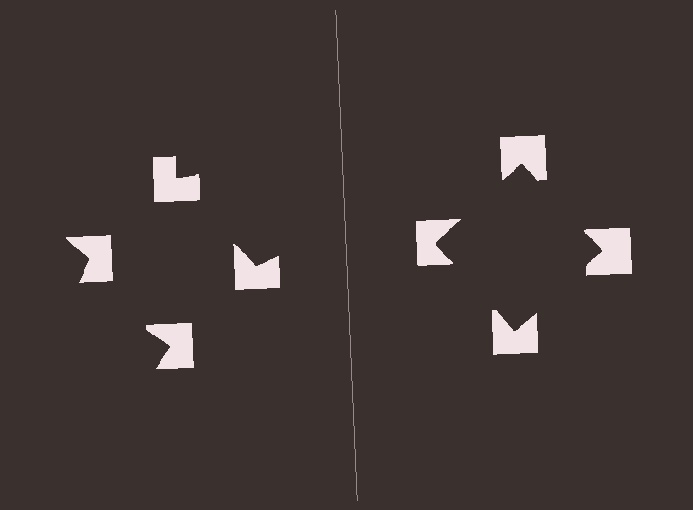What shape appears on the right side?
An illusory square.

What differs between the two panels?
The notched squares are positioned identically on both sides; only the wedge orientations differ. On the right they align to a square; on the left they are misaligned.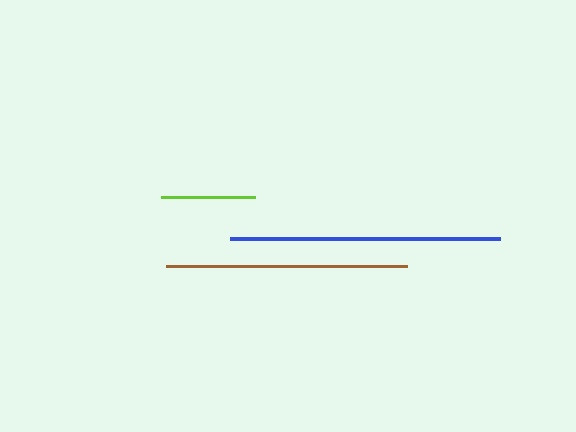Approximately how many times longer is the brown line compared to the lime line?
The brown line is approximately 2.6 times the length of the lime line.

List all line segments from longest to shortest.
From longest to shortest: blue, brown, lime.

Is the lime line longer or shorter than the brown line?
The brown line is longer than the lime line.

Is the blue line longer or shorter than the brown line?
The blue line is longer than the brown line.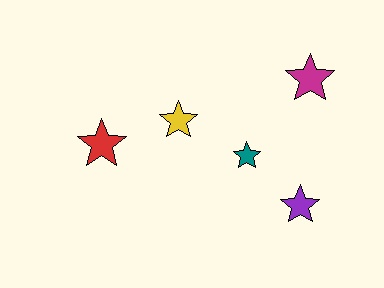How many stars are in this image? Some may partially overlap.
There are 5 stars.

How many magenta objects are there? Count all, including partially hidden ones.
There is 1 magenta object.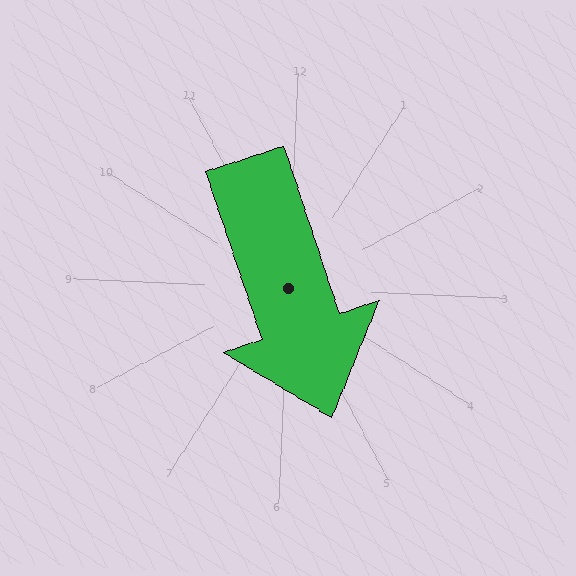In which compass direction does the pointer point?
South.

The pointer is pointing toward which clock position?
Roughly 5 o'clock.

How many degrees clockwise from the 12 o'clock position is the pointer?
Approximately 159 degrees.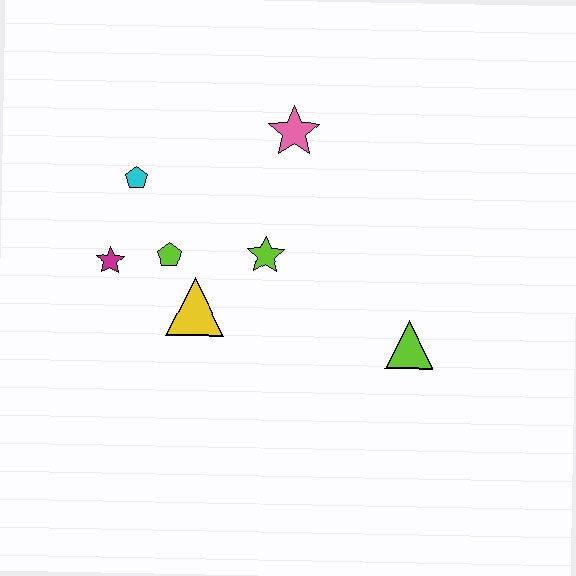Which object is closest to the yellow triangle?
The lime pentagon is closest to the yellow triangle.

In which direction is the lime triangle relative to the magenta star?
The lime triangle is to the right of the magenta star.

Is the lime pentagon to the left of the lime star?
Yes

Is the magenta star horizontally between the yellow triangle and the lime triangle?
No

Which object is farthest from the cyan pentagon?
The lime triangle is farthest from the cyan pentagon.